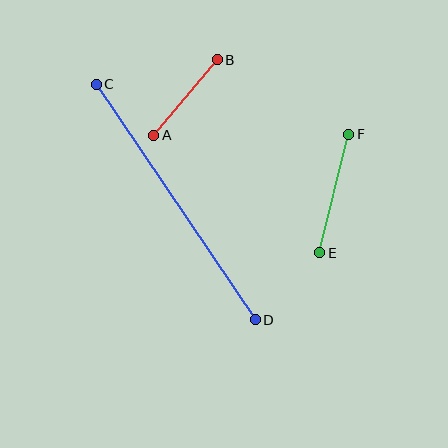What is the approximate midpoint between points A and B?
The midpoint is at approximately (186, 97) pixels.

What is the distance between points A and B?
The distance is approximately 98 pixels.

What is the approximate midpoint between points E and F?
The midpoint is at approximately (334, 194) pixels.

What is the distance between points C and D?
The distance is approximately 284 pixels.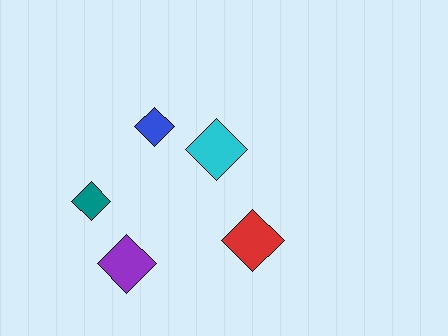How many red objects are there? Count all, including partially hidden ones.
There is 1 red object.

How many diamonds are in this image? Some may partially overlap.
There are 5 diamonds.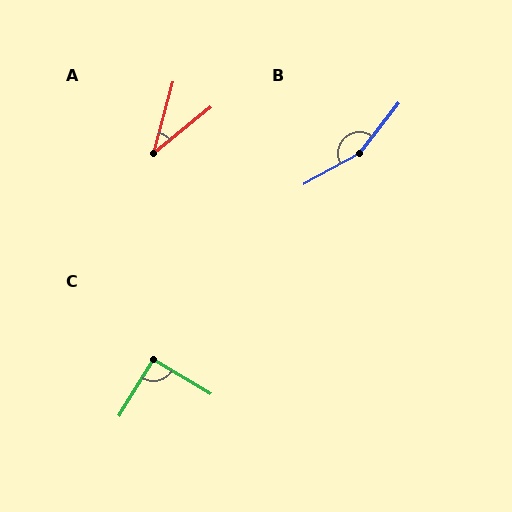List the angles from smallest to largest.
A (36°), C (90°), B (157°).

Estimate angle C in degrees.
Approximately 90 degrees.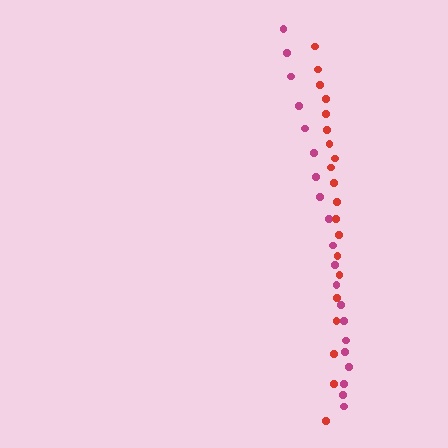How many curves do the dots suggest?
There are 2 distinct paths.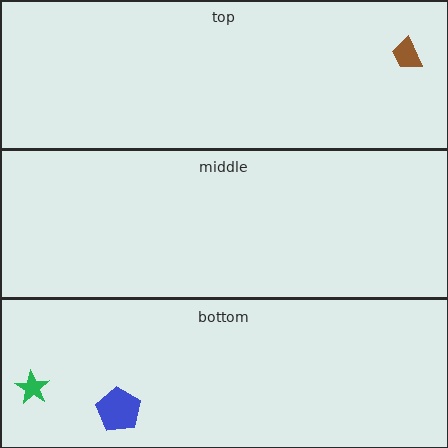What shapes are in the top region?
The brown trapezoid.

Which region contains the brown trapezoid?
The top region.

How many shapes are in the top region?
1.